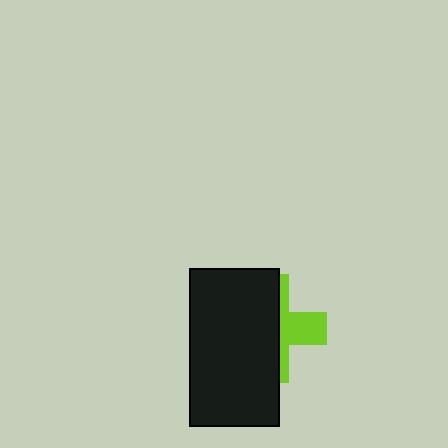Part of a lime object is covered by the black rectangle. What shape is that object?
It is a cross.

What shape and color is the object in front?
The object in front is a black rectangle.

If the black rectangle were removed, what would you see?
You would see the complete lime cross.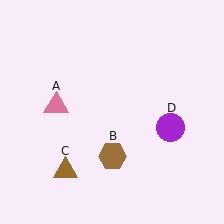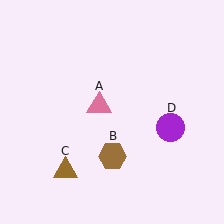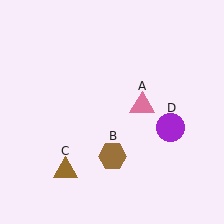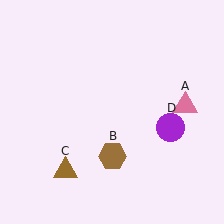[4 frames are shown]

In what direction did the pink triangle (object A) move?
The pink triangle (object A) moved right.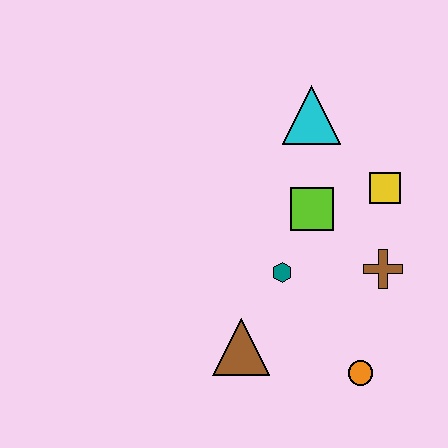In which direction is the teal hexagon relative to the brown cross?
The teal hexagon is to the left of the brown cross.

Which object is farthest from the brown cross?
The cyan triangle is farthest from the brown cross.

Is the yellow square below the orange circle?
No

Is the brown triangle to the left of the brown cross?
Yes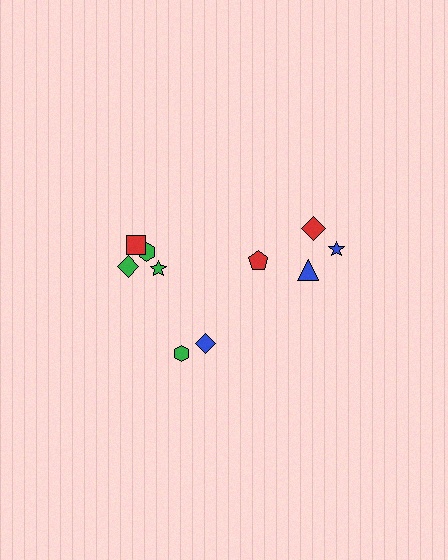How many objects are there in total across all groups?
There are 10 objects.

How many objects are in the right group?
There are 4 objects.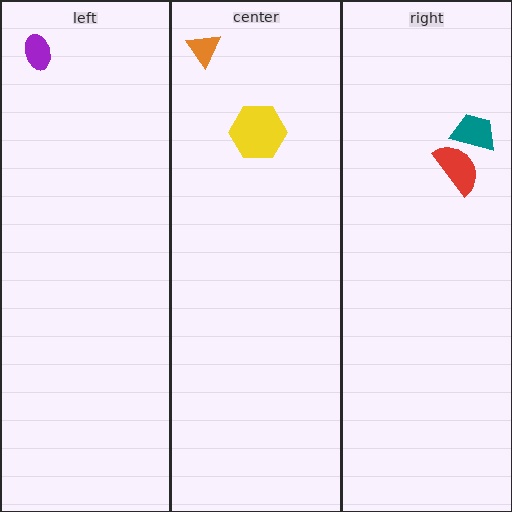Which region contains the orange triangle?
The center region.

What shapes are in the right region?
The red semicircle, the teal trapezoid.